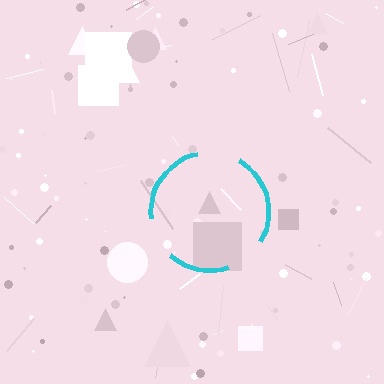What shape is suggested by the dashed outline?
The dashed outline suggests a circle.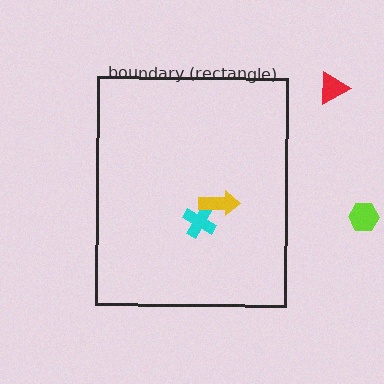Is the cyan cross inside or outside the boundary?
Inside.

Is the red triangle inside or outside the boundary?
Outside.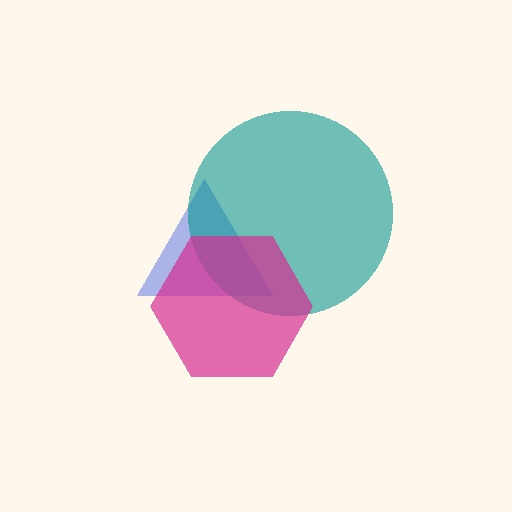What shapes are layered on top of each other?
The layered shapes are: a blue triangle, a teal circle, a magenta hexagon.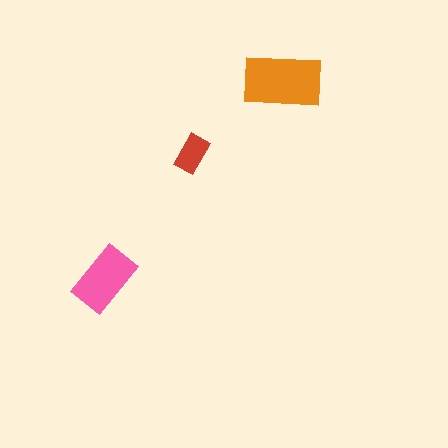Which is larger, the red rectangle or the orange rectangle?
The orange one.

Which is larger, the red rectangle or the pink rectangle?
The pink one.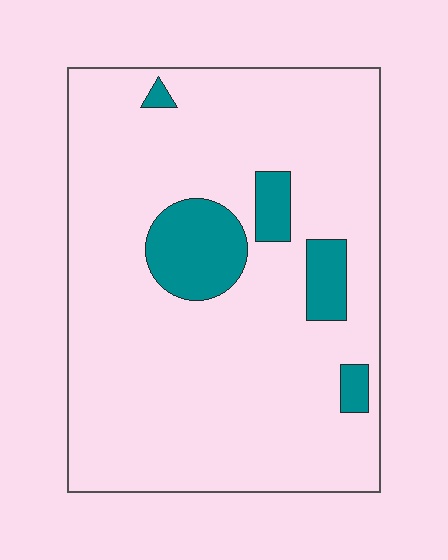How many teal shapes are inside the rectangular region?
5.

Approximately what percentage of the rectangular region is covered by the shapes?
Approximately 10%.